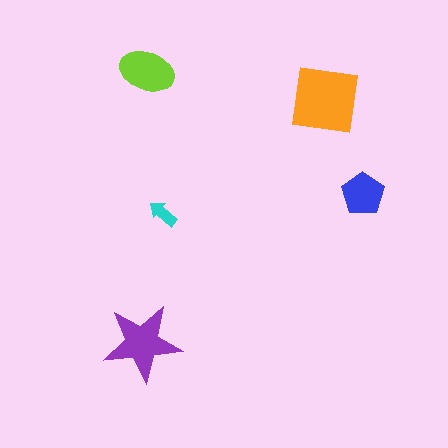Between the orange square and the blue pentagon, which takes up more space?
The orange square.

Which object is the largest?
The orange square.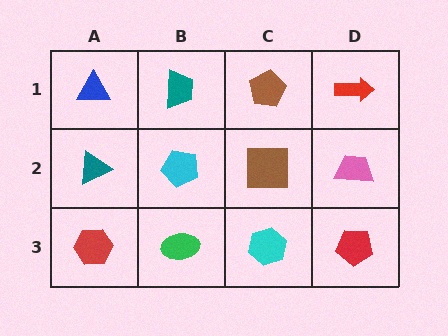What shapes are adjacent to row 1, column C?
A brown square (row 2, column C), a teal trapezoid (row 1, column B), a red arrow (row 1, column D).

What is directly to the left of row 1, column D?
A brown pentagon.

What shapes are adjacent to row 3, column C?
A brown square (row 2, column C), a green ellipse (row 3, column B), a red pentagon (row 3, column D).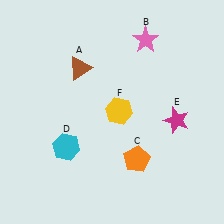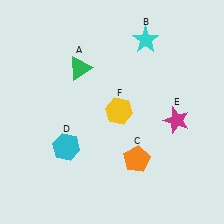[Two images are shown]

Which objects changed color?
A changed from brown to green. B changed from pink to cyan.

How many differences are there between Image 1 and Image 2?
There are 2 differences between the two images.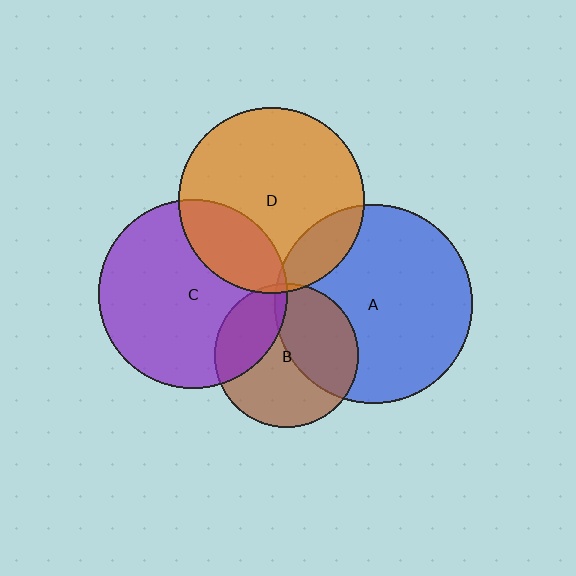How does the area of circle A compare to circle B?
Approximately 1.9 times.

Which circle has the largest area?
Circle A (blue).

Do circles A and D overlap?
Yes.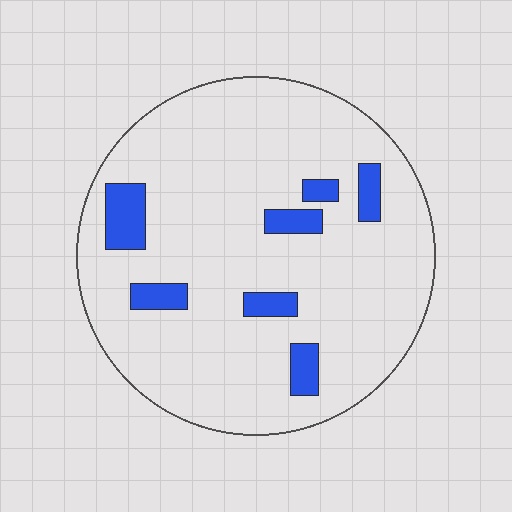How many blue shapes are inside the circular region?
7.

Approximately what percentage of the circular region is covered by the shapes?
Approximately 10%.